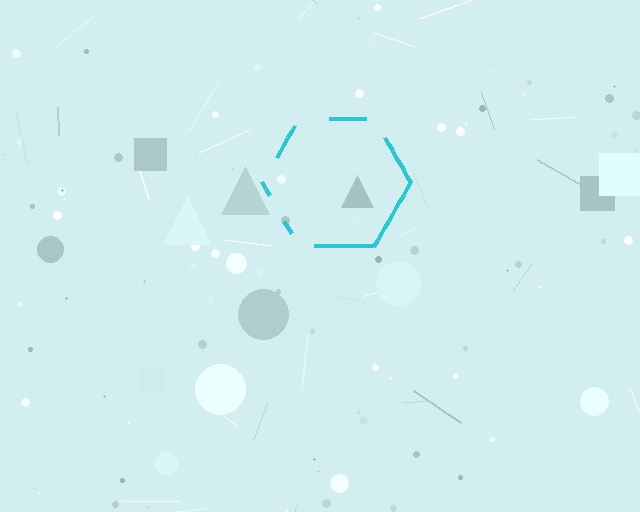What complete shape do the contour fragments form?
The contour fragments form a hexagon.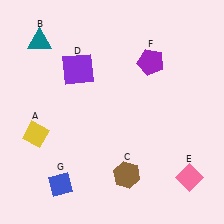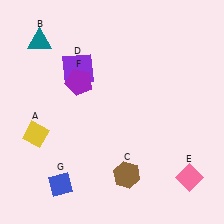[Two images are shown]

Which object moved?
The purple pentagon (F) moved left.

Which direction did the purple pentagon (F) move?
The purple pentagon (F) moved left.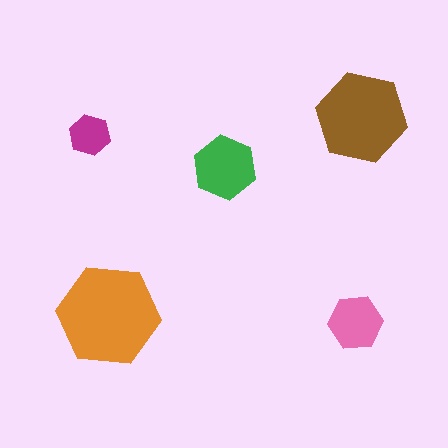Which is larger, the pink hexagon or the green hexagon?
The green one.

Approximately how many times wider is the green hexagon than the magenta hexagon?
About 1.5 times wider.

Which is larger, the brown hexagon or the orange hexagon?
The orange one.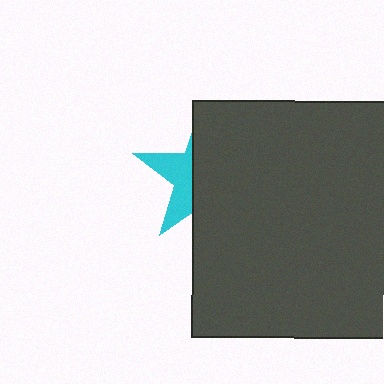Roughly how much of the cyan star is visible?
A small part of it is visible (roughly 34%).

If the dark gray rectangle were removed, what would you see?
You would see the complete cyan star.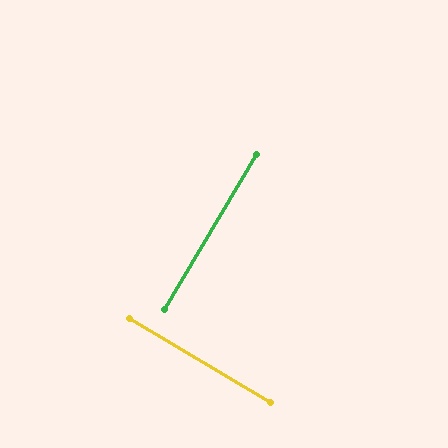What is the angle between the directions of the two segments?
Approximately 90 degrees.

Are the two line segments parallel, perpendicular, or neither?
Perpendicular — they meet at approximately 90°.